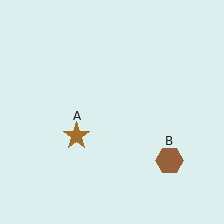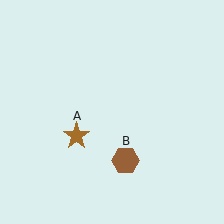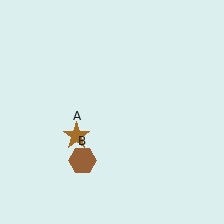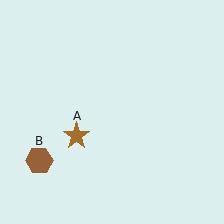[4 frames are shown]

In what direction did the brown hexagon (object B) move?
The brown hexagon (object B) moved left.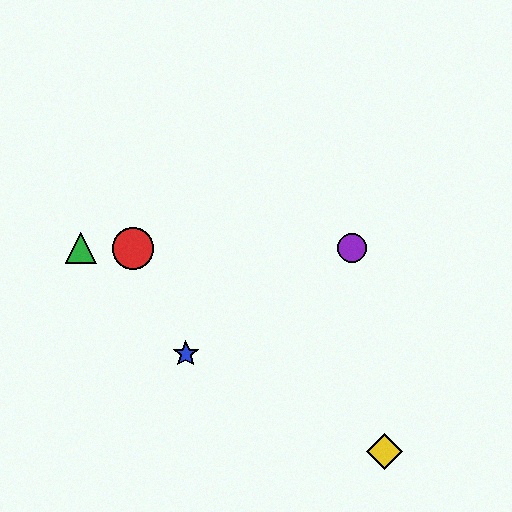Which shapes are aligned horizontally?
The red circle, the green triangle, the purple circle are aligned horizontally.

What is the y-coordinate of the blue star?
The blue star is at y≈354.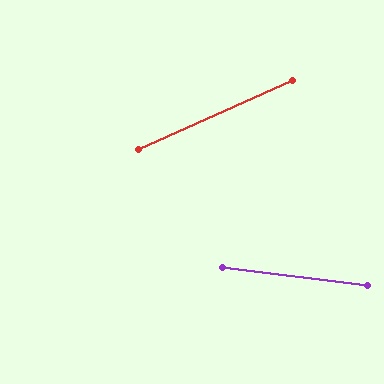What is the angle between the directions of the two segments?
Approximately 31 degrees.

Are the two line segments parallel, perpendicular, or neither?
Neither parallel nor perpendicular — they differ by about 31°.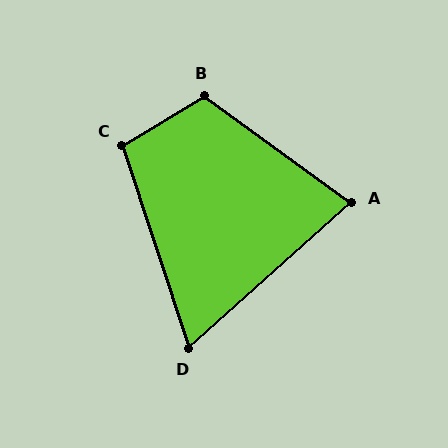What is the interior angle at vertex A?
Approximately 78 degrees (acute).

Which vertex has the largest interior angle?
B, at approximately 114 degrees.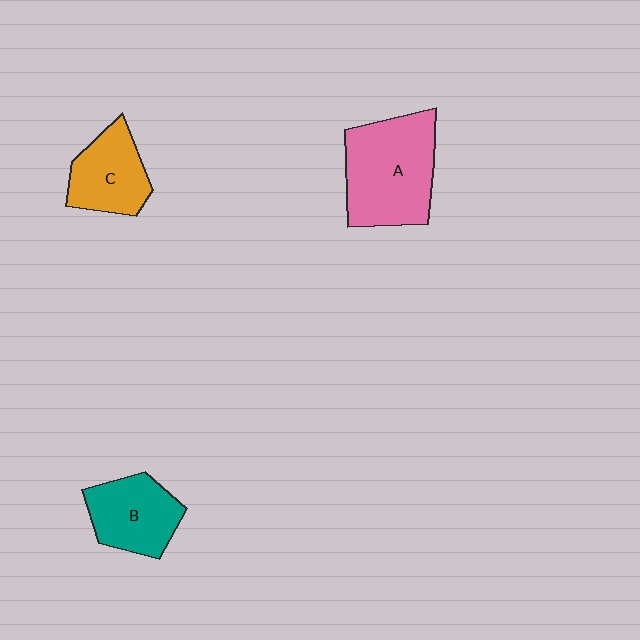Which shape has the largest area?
Shape A (pink).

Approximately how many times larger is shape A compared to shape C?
Approximately 1.6 times.